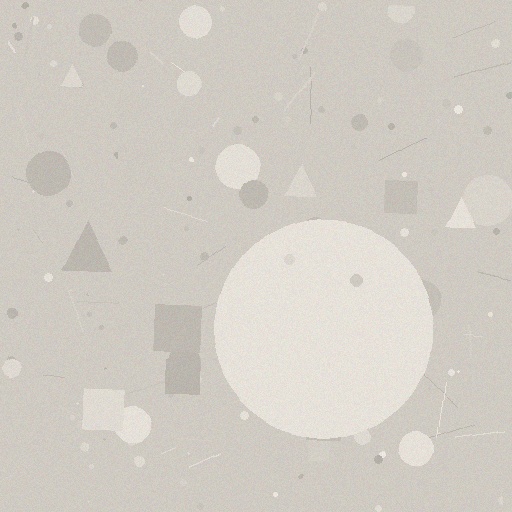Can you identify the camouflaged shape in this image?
The camouflaged shape is a circle.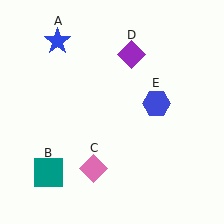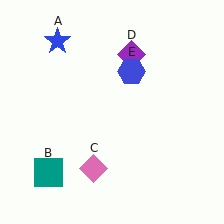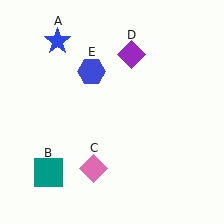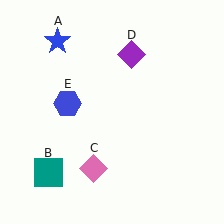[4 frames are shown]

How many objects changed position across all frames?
1 object changed position: blue hexagon (object E).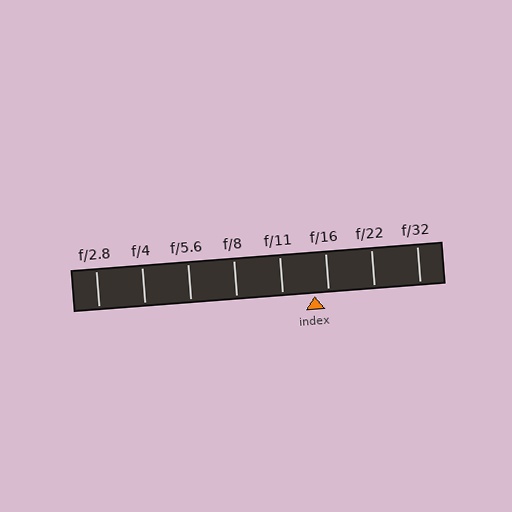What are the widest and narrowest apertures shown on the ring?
The widest aperture shown is f/2.8 and the narrowest is f/32.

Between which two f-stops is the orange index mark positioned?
The index mark is between f/11 and f/16.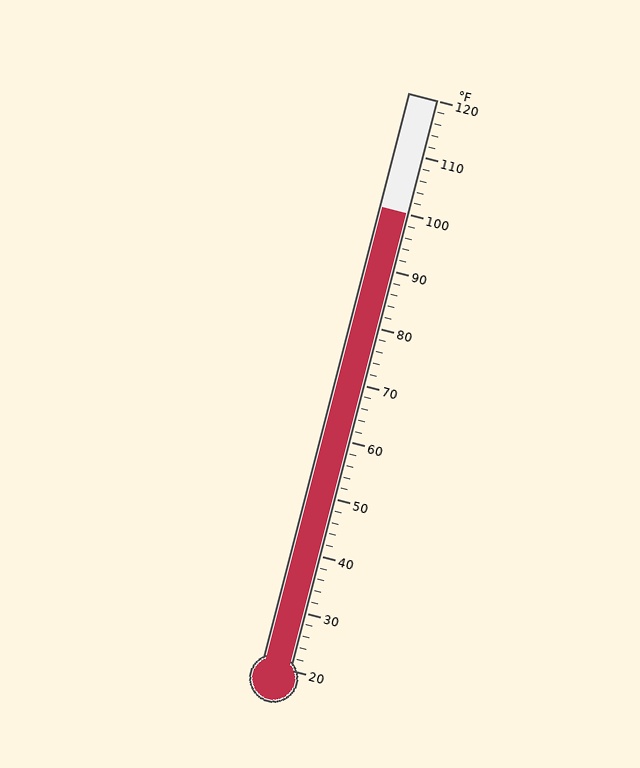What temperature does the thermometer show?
The thermometer shows approximately 100°F.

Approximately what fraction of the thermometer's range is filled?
The thermometer is filled to approximately 80% of its range.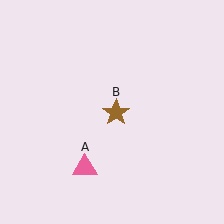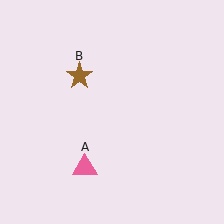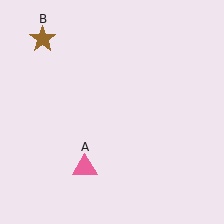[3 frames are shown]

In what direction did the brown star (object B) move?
The brown star (object B) moved up and to the left.